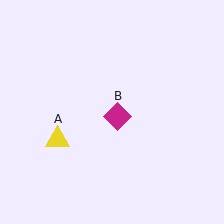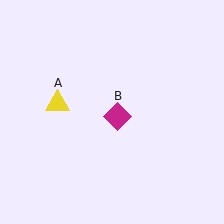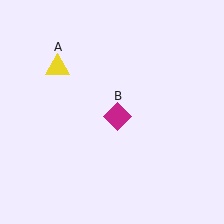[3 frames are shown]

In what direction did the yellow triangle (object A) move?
The yellow triangle (object A) moved up.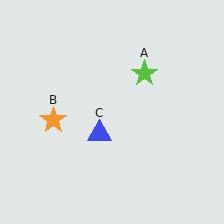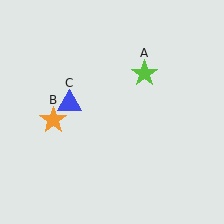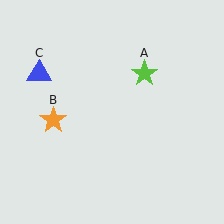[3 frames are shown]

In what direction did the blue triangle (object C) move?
The blue triangle (object C) moved up and to the left.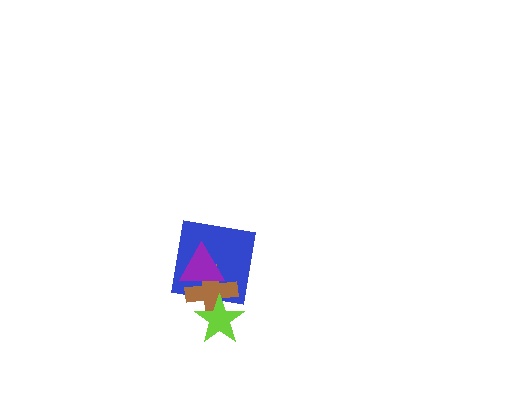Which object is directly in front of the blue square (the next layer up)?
The brown cross is directly in front of the blue square.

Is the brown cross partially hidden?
Yes, it is partially covered by another shape.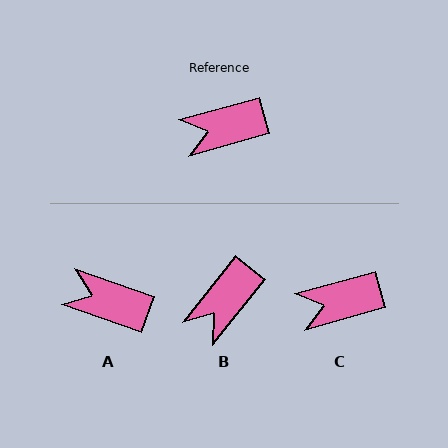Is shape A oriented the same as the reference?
No, it is off by about 34 degrees.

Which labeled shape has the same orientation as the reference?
C.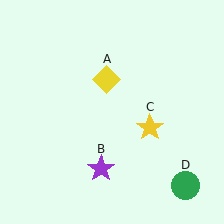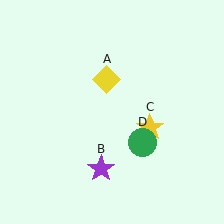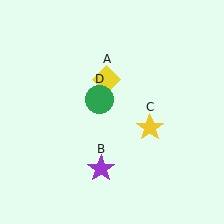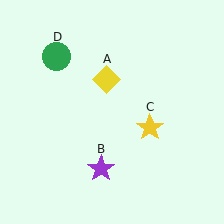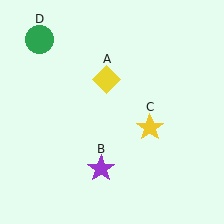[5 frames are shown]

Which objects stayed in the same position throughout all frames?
Yellow diamond (object A) and purple star (object B) and yellow star (object C) remained stationary.